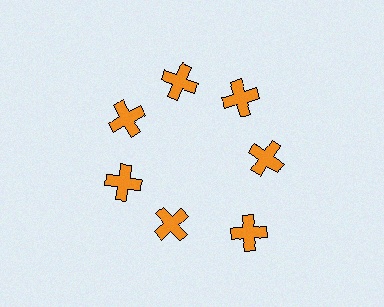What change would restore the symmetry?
The symmetry would be restored by moving it inward, back onto the ring so that all 7 crosses sit at equal angles and equal distance from the center.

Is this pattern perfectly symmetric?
No. The 7 orange crosses are arranged in a ring, but one element near the 5 o'clock position is pushed outward from the center, breaking the 7-fold rotational symmetry.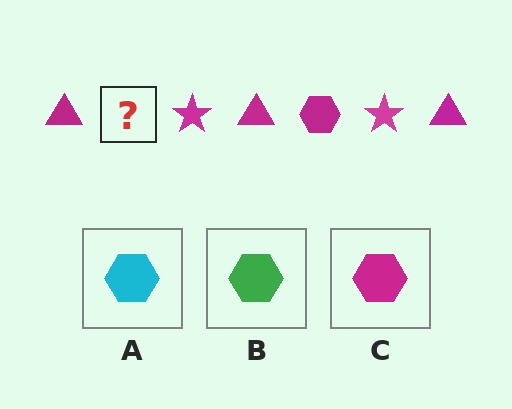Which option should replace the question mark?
Option C.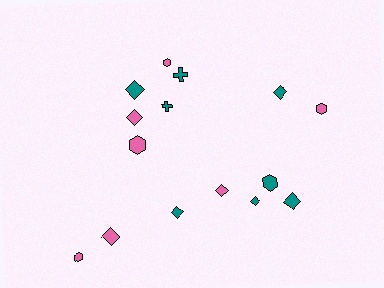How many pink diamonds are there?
There are 3 pink diamonds.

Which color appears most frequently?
Teal, with 8 objects.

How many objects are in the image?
There are 15 objects.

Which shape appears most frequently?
Diamond, with 8 objects.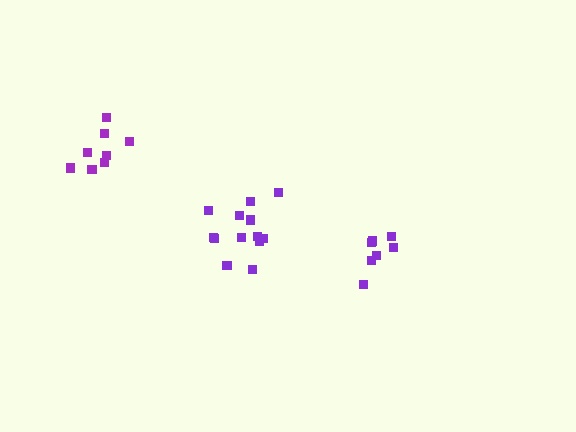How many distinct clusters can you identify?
There are 3 distinct clusters.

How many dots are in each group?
Group 1: 13 dots, Group 2: 8 dots, Group 3: 7 dots (28 total).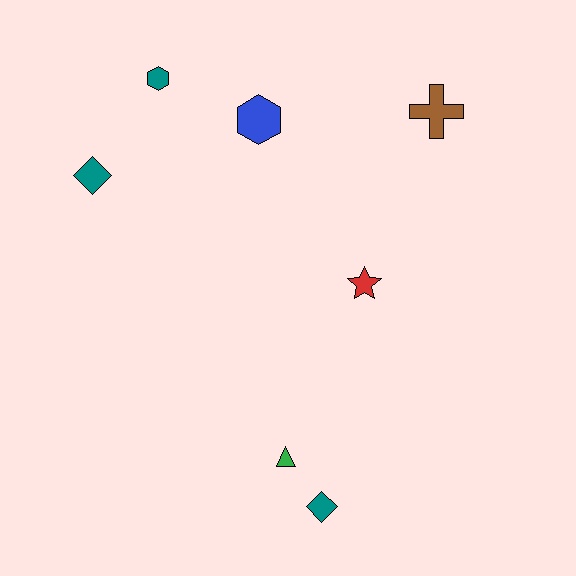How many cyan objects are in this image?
There are no cyan objects.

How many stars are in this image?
There is 1 star.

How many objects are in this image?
There are 7 objects.